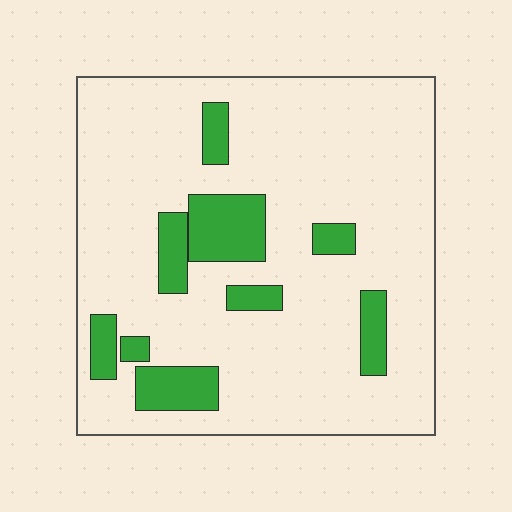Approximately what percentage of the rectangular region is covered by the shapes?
Approximately 15%.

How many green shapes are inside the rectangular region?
9.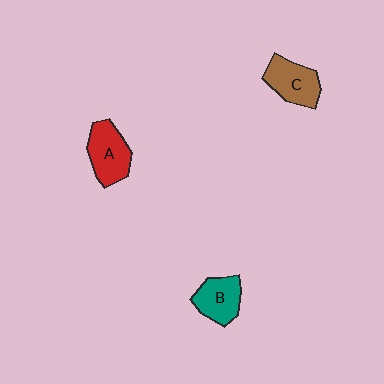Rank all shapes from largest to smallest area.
From largest to smallest: A (red), C (brown), B (teal).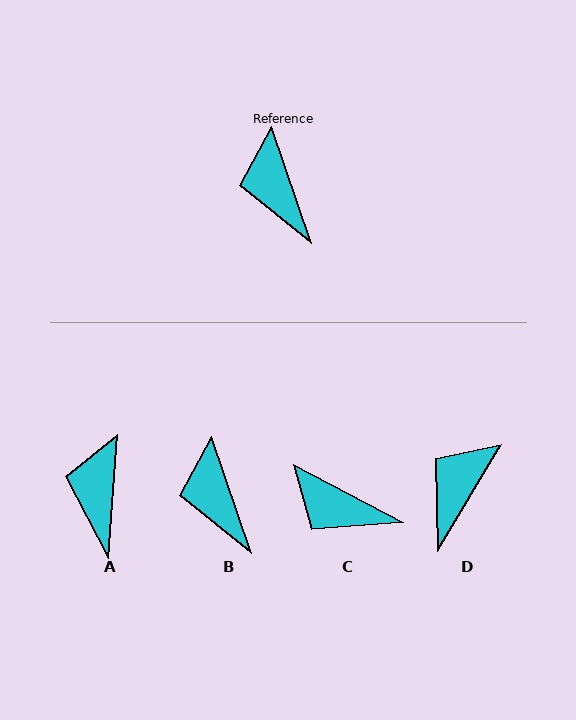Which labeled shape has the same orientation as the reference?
B.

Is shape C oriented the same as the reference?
No, it is off by about 43 degrees.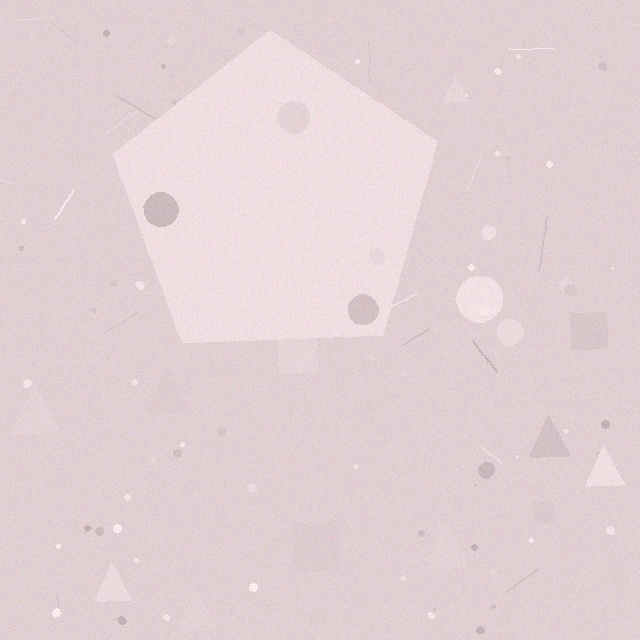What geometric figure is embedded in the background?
A pentagon is embedded in the background.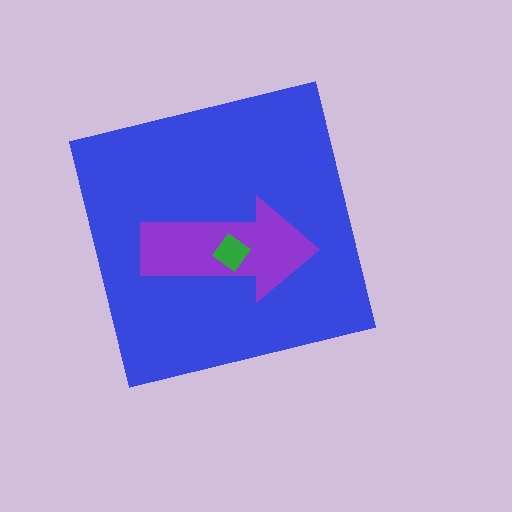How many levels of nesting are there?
3.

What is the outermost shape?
The blue square.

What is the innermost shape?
The green diamond.